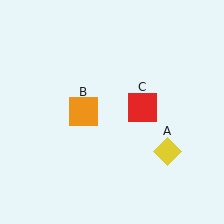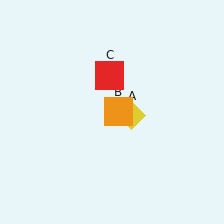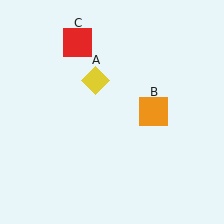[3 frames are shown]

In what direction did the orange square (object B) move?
The orange square (object B) moved right.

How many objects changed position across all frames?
3 objects changed position: yellow diamond (object A), orange square (object B), red square (object C).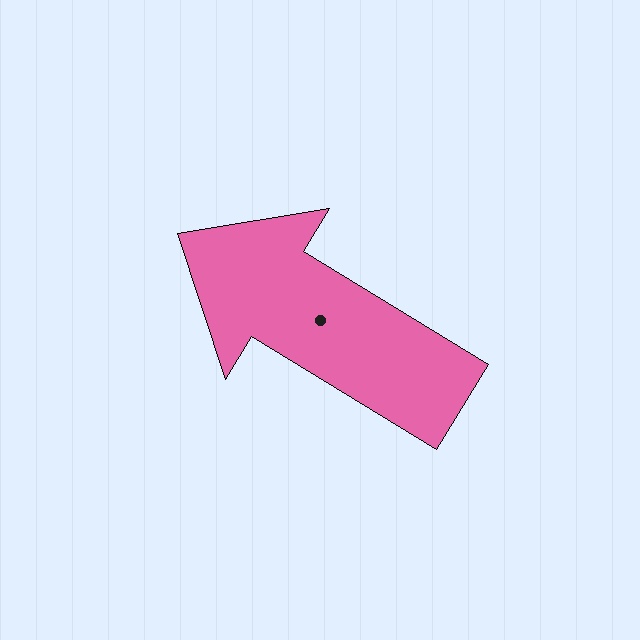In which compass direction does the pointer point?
Northwest.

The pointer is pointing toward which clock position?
Roughly 10 o'clock.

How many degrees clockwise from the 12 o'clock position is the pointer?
Approximately 301 degrees.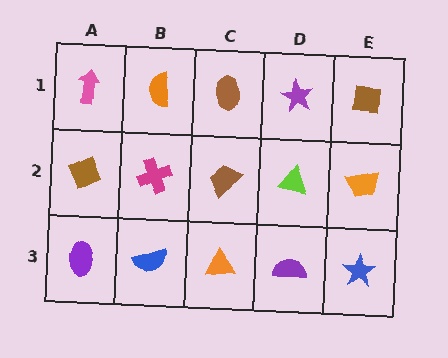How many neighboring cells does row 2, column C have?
4.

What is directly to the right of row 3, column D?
A blue star.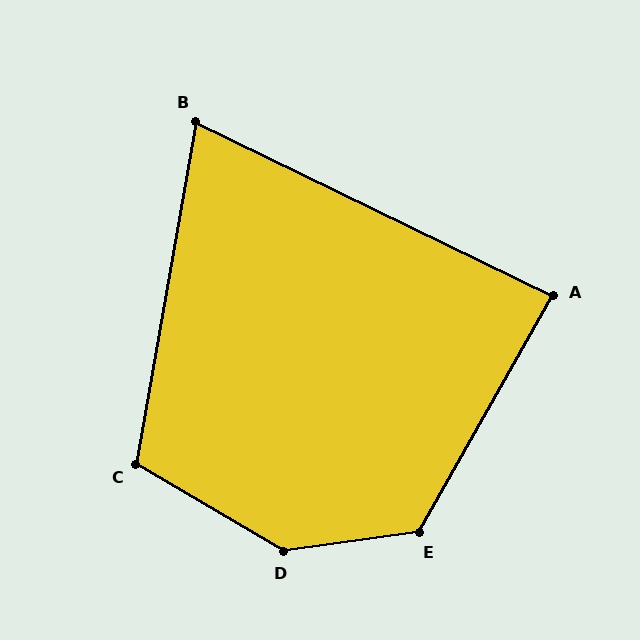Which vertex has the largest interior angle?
D, at approximately 141 degrees.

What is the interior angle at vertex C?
Approximately 111 degrees (obtuse).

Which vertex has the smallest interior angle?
B, at approximately 74 degrees.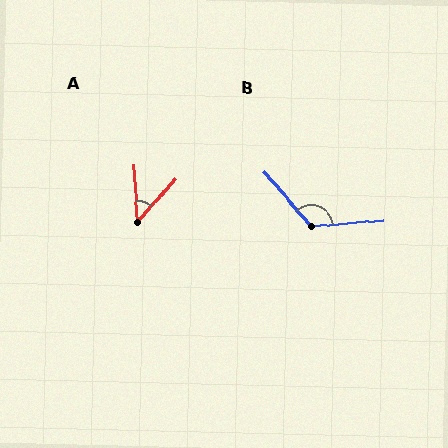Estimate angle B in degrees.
Approximately 126 degrees.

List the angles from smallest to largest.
A (45°), B (126°).